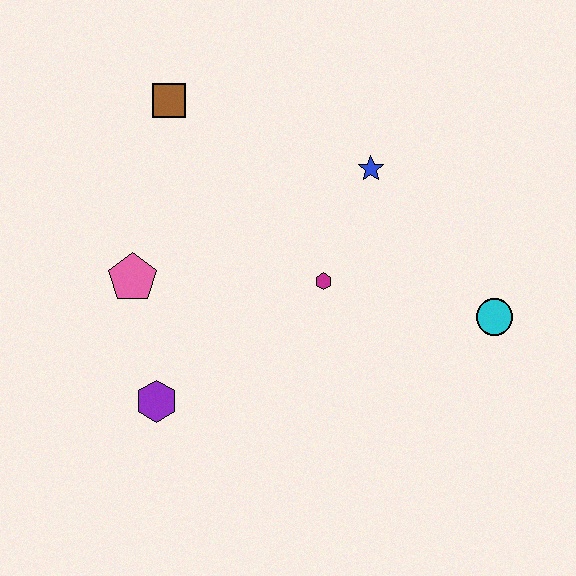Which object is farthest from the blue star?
The purple hexagon is farthest from the blue star.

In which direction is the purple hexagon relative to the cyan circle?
The purple hexagon is to the left of the cyan circle.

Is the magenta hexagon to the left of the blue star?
Yes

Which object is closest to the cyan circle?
The magenta hexagon is closest to the cyan circle.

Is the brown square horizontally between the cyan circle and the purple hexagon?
Yes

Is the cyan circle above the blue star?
No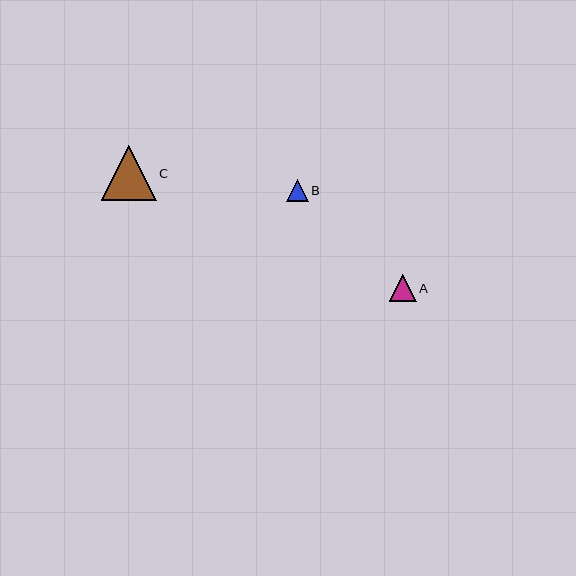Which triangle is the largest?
Triangle C is the largest with a size of approximately 55 pixels.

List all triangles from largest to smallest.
From largest to smallest: C, A, B.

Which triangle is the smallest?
Triangle B is the smallest with a size of approximately 22 pixels.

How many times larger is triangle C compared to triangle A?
Triangle C is approximately 2.0 times the size of triangle A.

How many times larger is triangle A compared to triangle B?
Triangle A is approximately 1.2 times the size of triangle B.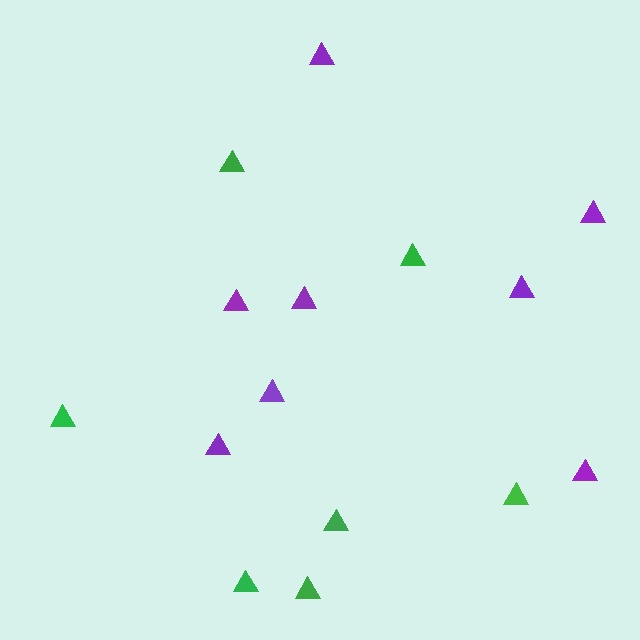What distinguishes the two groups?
There are 2 groups: one group of green triangles (7) and one group of purple triangles (8).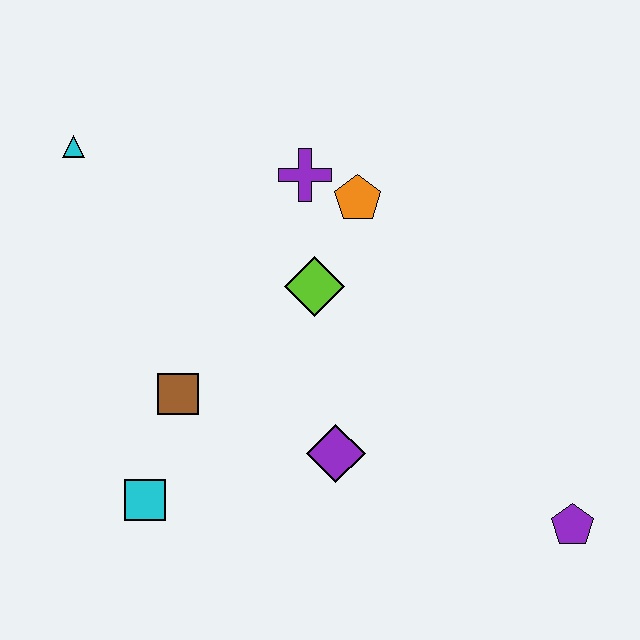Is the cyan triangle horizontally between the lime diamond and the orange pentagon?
No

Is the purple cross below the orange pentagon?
No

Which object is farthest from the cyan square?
The purple pentagon is farthest from the cyan square.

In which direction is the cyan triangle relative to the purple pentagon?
The cyan triangle is to the left of the purple pentagon.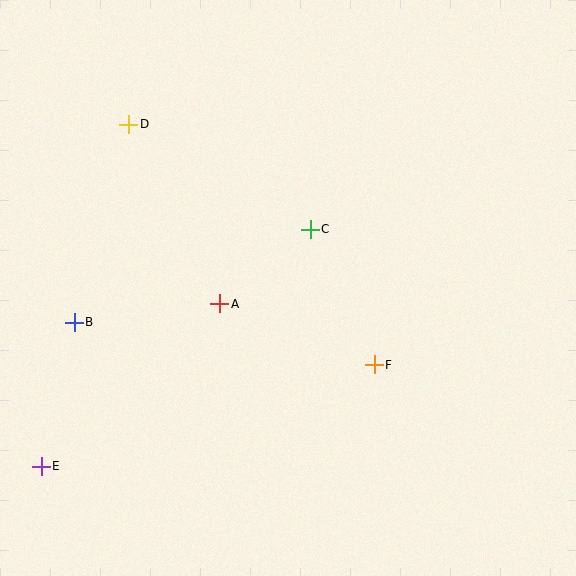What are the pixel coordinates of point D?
Point D is at (129, 124).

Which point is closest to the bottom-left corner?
Point E is closest to the bottom-left corner.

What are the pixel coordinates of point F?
Point F is at (374, 365).